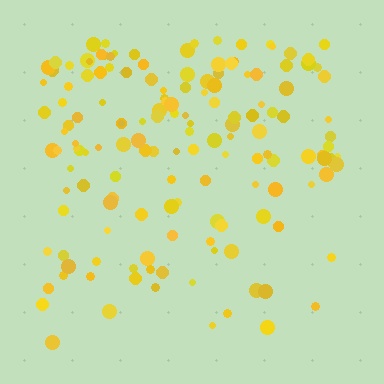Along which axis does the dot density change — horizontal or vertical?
Vertical.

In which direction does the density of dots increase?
From bottom to top, with the top side densest.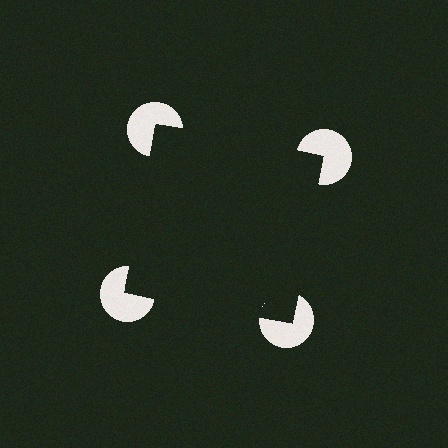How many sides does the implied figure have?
4 sides.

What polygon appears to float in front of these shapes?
An illusory square — its edges are inferred from the aligned wedge cuts in the pac-man discs, not physically drawn.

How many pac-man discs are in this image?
There are 4 — one at each vertex of the illusory square.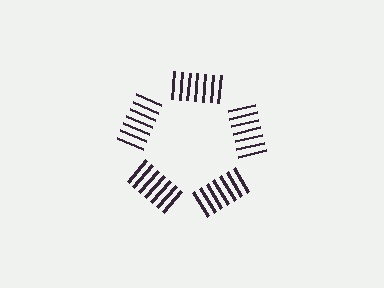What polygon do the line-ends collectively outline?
An illusory pentagon — the line segments terminate on its edges but no continuous stroke is drawn.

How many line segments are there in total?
35 — 7 along each of the 5 edges.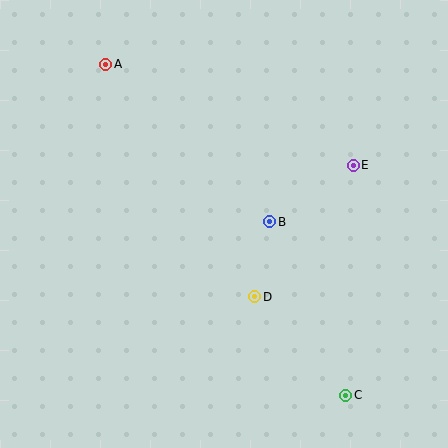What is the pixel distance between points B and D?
The distance between B and D is 77 pixels.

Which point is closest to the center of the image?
Point B at (270, 222) is closest to the center.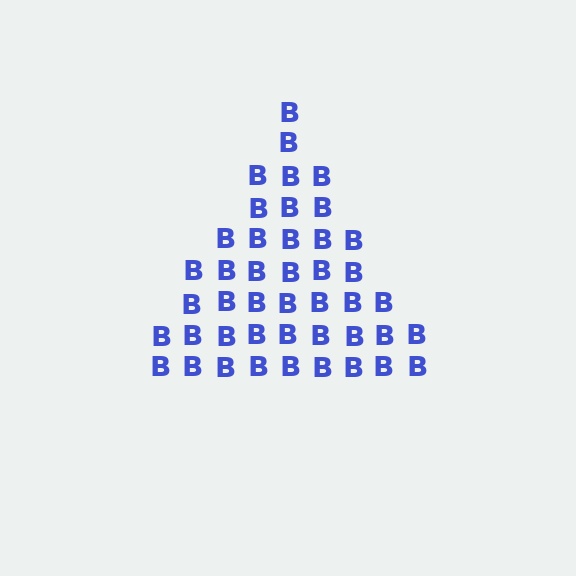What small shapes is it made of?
It is made of small letter B's.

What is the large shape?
The large shape is a triangle.